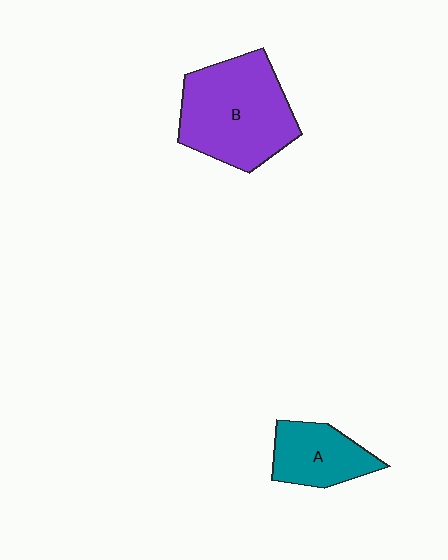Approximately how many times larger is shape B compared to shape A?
Approximately 1.9 times.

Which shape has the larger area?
Shape B (purple).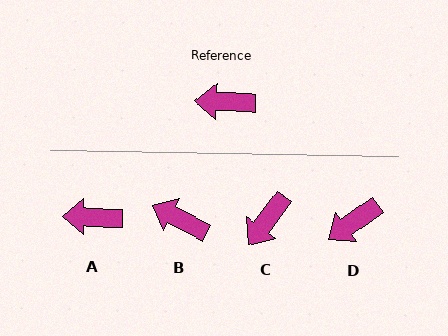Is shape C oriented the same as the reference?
No, it is off by about 55 degrees.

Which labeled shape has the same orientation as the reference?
A.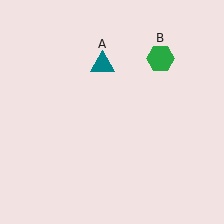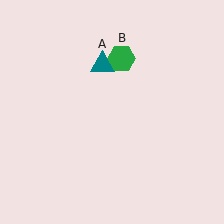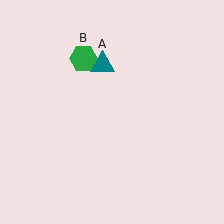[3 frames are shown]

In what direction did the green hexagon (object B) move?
The green hexagon (object B) moved left.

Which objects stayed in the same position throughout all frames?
Teal triangle (object A) remained stationary.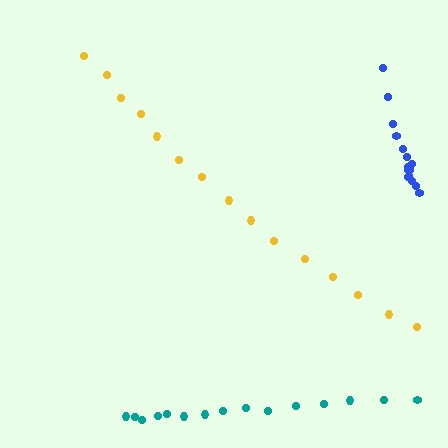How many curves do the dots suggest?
There are 3 distinct paths.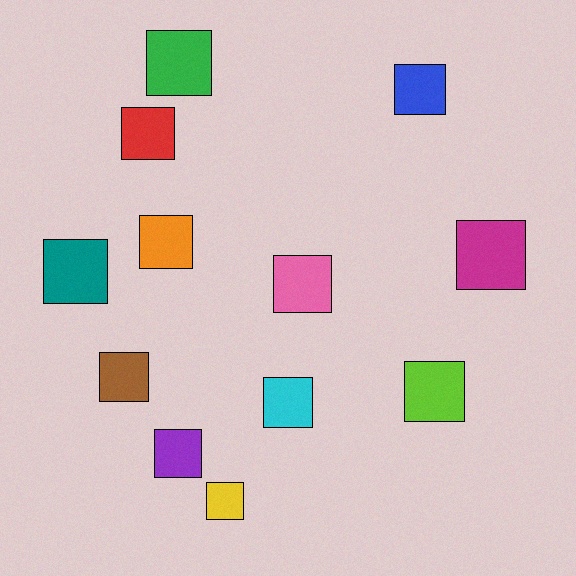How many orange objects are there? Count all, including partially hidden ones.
There is 1 orange object.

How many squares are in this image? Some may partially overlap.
There are 12 squares.